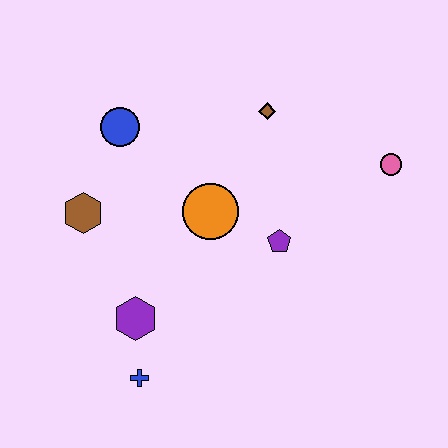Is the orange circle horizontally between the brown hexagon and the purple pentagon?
Yes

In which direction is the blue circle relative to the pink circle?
The blue circle is to the left of the pink circle.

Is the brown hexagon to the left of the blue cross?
Yes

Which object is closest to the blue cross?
The purple hexagon is closest to the blue cross.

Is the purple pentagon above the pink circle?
No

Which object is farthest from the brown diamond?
The blue cross is farthest from the brown diamond.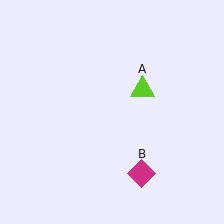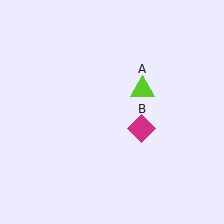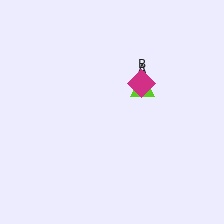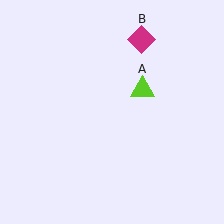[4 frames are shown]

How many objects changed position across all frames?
1 object changed position: magenta diamond (object B).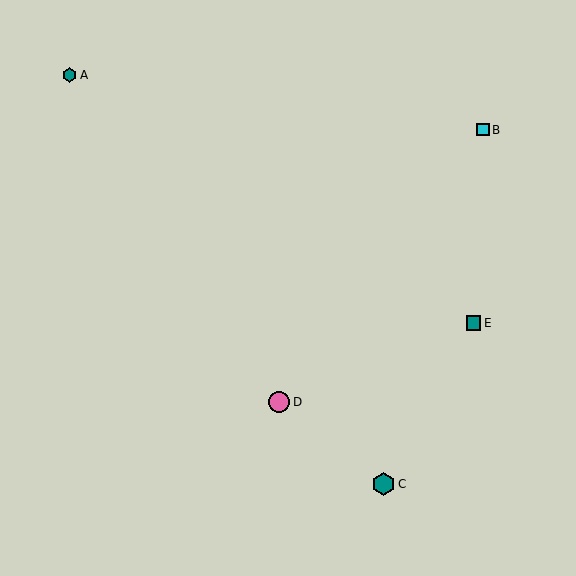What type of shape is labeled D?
Shape D is a pink circle.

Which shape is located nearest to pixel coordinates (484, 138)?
The cyan square (labeled B) at (483, 130) is nearest to that location.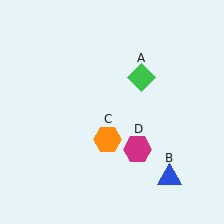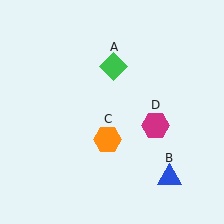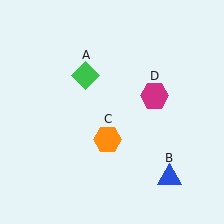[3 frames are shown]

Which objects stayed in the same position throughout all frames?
Blue triangle (object B) and orange hexagon (object C) remained stationary.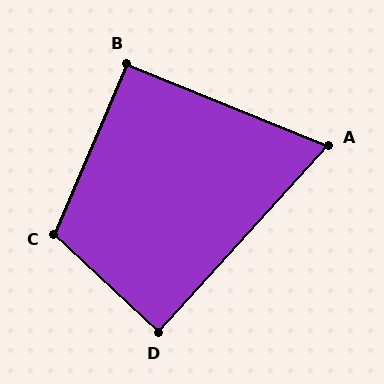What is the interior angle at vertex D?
Approximately 89 degrees (approximately right).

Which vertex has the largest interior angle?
C, at approximately 110 degrees.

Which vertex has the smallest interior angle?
A, at approximately 70 degrees.